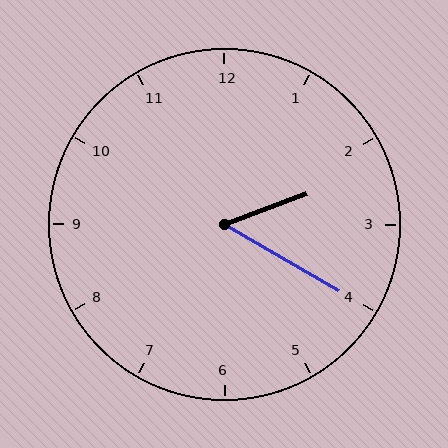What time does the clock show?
2:20.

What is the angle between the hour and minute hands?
Approximately 50 degrees.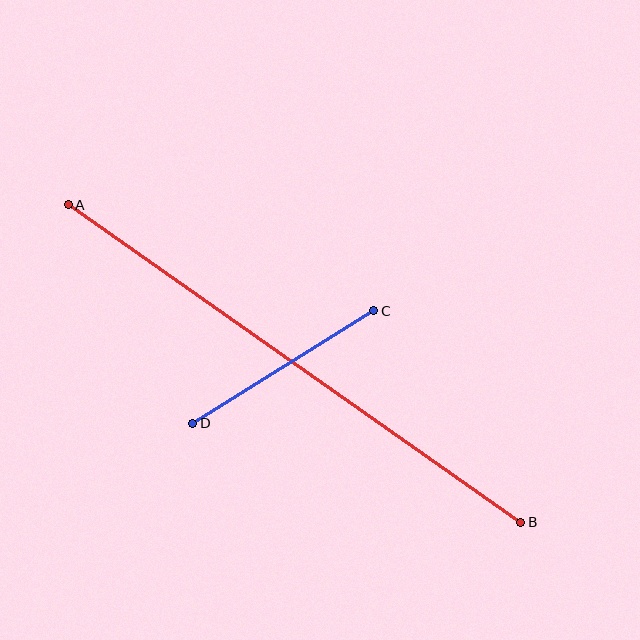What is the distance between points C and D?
The distance is approximately 213 pixels.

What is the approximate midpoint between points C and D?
The midpoint is at approximately (283, 367) pixels.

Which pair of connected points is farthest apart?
Points A and B are farthest apart.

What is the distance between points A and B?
The distance is approximately 553 pixels.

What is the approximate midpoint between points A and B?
The midpoint is at approximately (295, 363) pixels.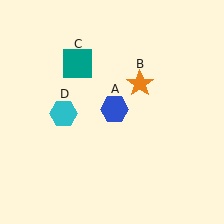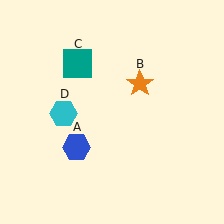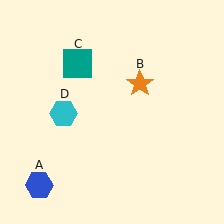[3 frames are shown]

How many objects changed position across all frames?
1 object changed position: blue hexagon (object A).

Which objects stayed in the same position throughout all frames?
Orange star (object B) and teal square (object C) and cyan hexagon (object D) remained stationary.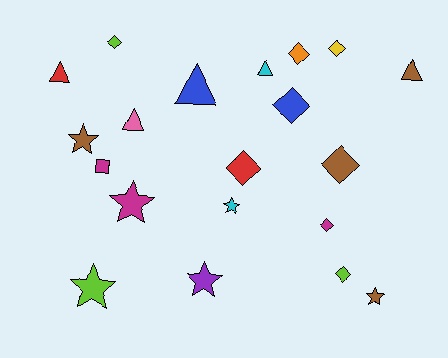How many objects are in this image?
There are 20 objects.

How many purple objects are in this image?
There is 1 purple object.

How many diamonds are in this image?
There are 8 diamonds.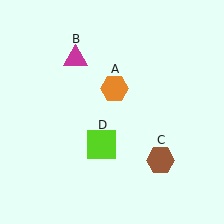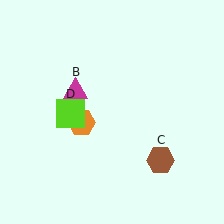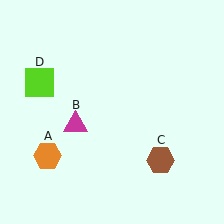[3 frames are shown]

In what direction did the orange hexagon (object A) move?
The orange hexagon (object A) moved down and to the left.